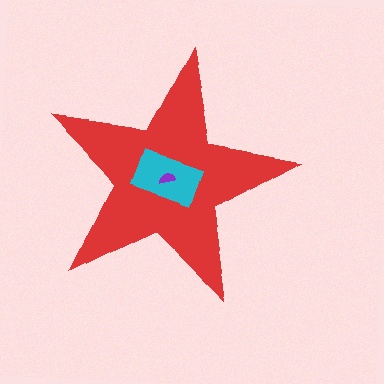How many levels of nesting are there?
3.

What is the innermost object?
The purple semicircle.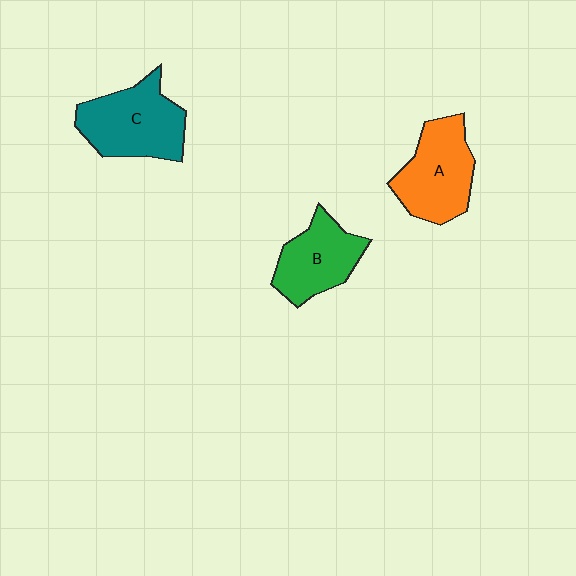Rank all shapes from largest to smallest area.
From largest to smallest: C (teal), A (orange), B (green).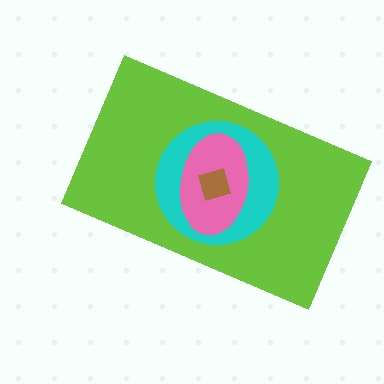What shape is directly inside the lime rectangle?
The cyan circle.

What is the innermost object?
The brown square.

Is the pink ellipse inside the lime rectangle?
Yes.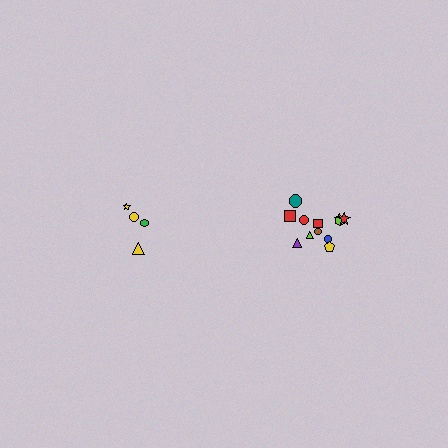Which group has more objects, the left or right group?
The right group.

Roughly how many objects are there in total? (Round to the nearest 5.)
Roughly 15 objects in total.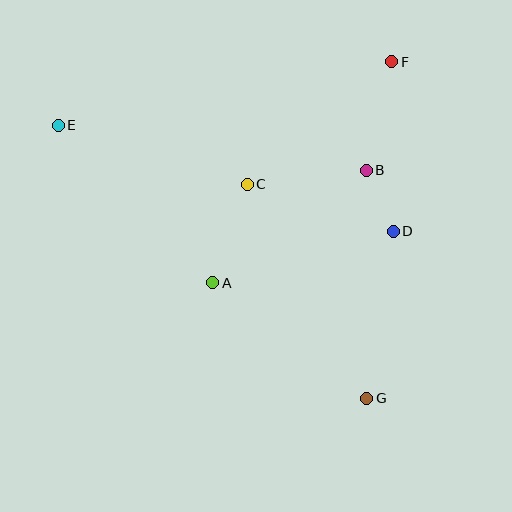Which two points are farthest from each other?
Points E and G are farthest from each other.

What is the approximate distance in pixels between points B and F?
The distance between B and F is approximately 111 pixels.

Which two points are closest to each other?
Points B and D are closest to each other.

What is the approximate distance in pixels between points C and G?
The distance between C and G is approximately 245 pixels.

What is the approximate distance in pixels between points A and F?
The distance between A and F is approximately 284 pixels.